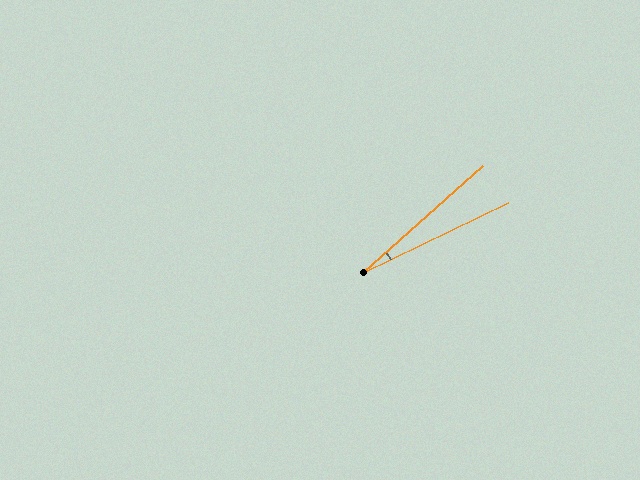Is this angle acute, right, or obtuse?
It is acute.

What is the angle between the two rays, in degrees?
Approximately 16 degrees.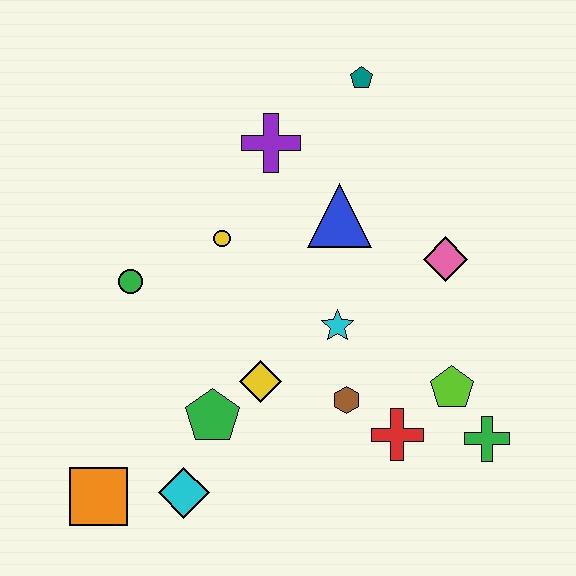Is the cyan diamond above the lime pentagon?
No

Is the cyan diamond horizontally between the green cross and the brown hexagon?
No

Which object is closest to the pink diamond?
The blue triangle is closest to the pink diamond.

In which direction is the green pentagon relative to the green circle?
The green pentagon is below the green circle.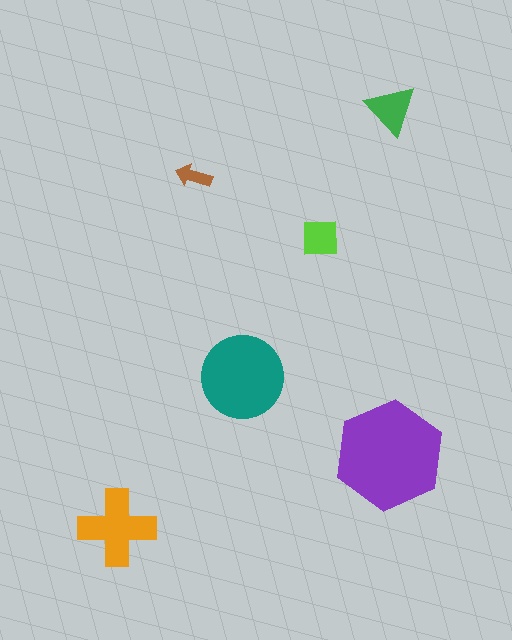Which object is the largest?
The purple hexagon.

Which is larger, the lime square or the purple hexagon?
The purple hexagon.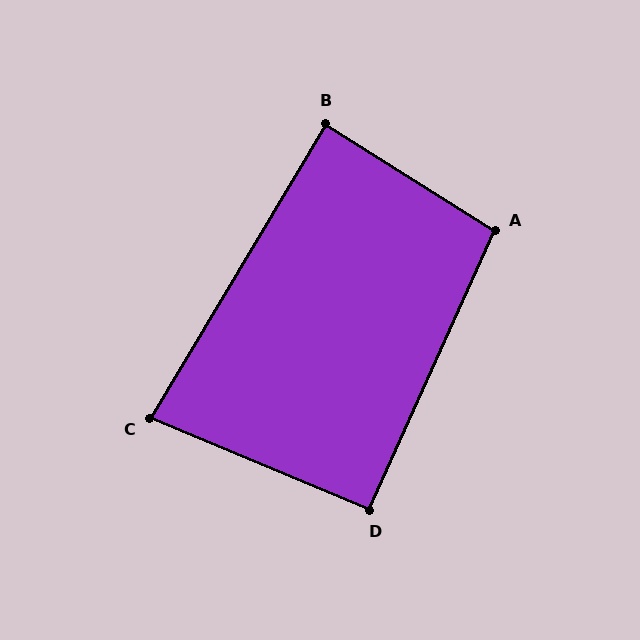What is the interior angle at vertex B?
Approximately 88 degrees (approximately right).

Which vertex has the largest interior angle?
A, at approximately 98 degrees.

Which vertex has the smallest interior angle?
C, at approximately 82 degrees.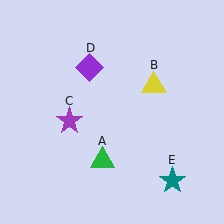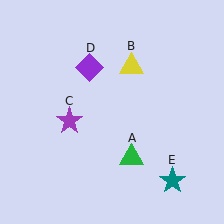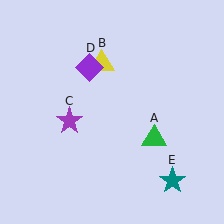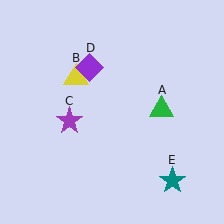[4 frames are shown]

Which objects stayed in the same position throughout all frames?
Purple star (object C) and purple diamond (object D) and teal star (object E) remained stationary.